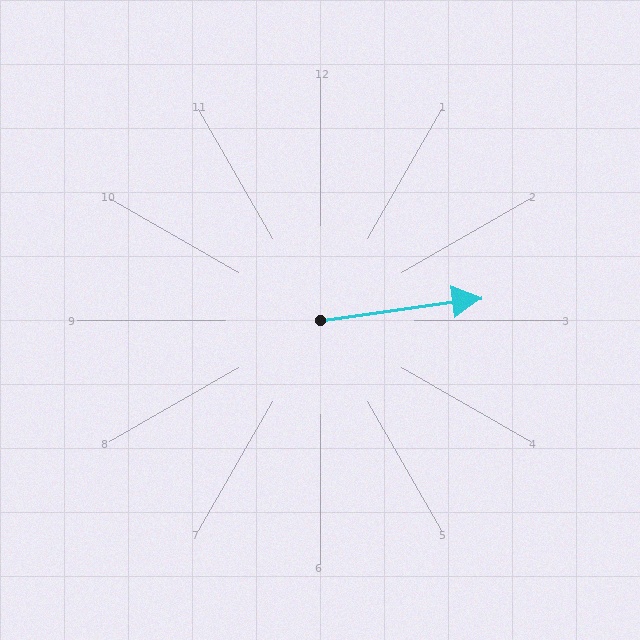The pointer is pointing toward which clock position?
Roughly 3 o'clock.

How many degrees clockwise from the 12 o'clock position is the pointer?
Approximately 82 degrees.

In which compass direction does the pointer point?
East.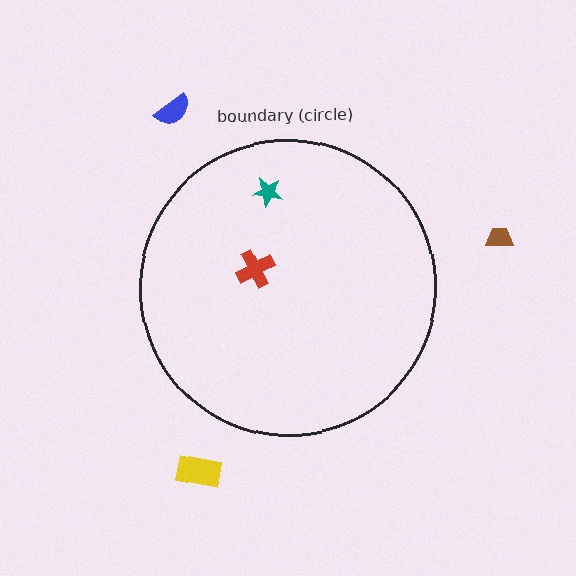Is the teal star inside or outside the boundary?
Inside.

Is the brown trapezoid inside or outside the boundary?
Outside.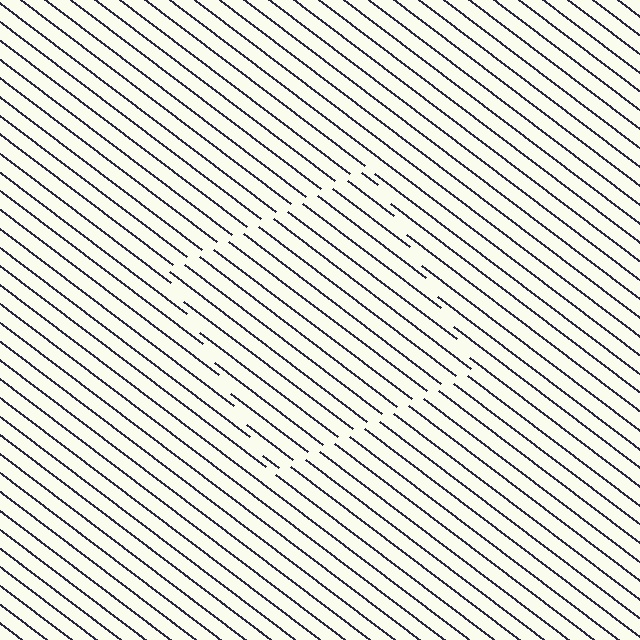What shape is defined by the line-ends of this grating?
An illusory square. The interior of the shape contains the same grating, shifted by half a period — the contour is defined by the phase discontinuity where line-ends from the inner and outer gratings abut.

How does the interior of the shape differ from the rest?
The interior of the shape contains the same grating, shifted by half a period — the contour is defined by the phase discontinuity where line-ends from the inner and outer gratings abut.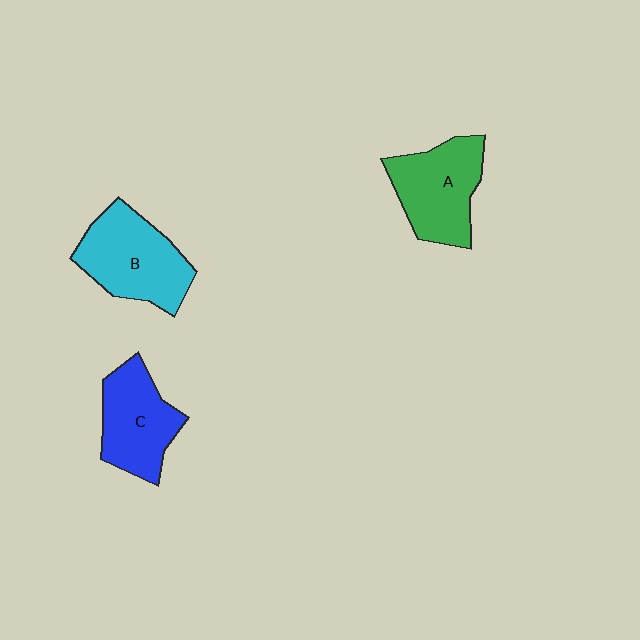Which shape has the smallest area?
Shape C (blue).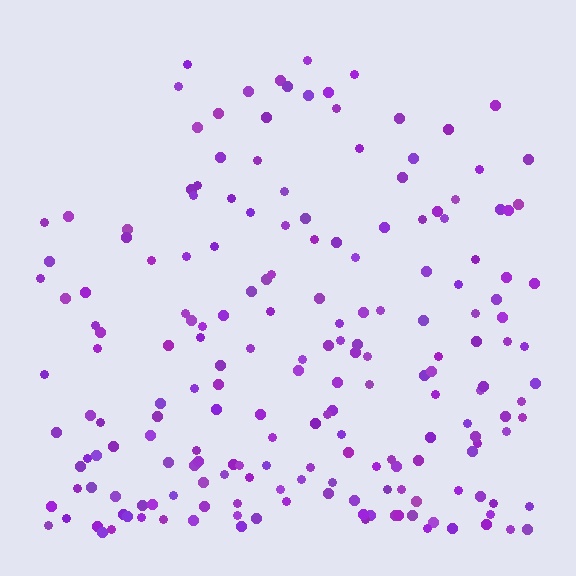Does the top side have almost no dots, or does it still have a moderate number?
Still a moderate number, just noticeably fewer than the bottom.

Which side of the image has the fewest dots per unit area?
The top.